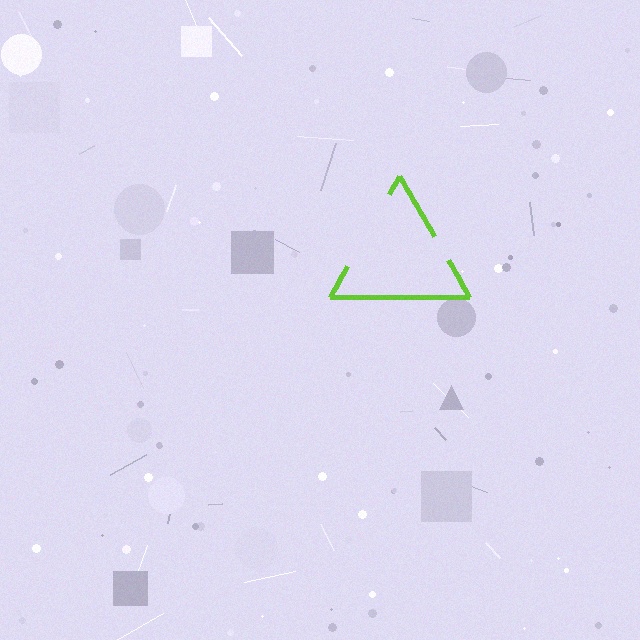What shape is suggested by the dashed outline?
The dashed outline suggests a triangle.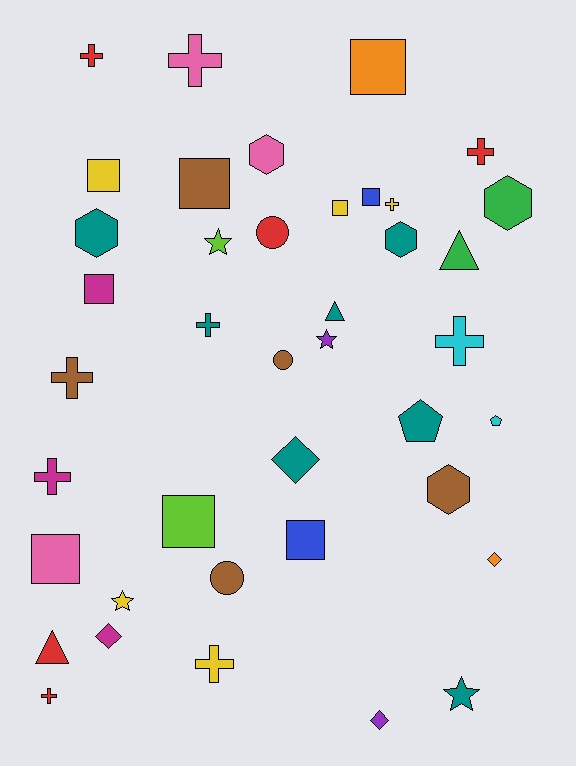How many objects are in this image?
There are 40 objects.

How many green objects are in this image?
There are 2 green objects.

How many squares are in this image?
There are 9 squares.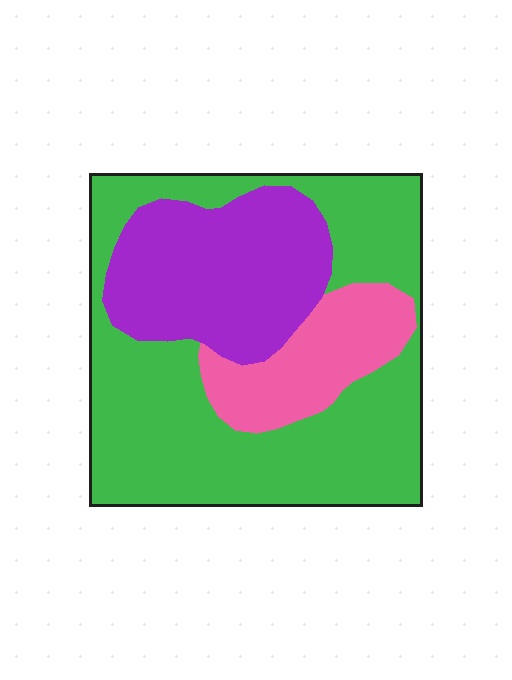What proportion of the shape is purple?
Purple covers 27% of the shape.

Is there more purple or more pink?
Purple.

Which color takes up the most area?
Green, at roughly 55%.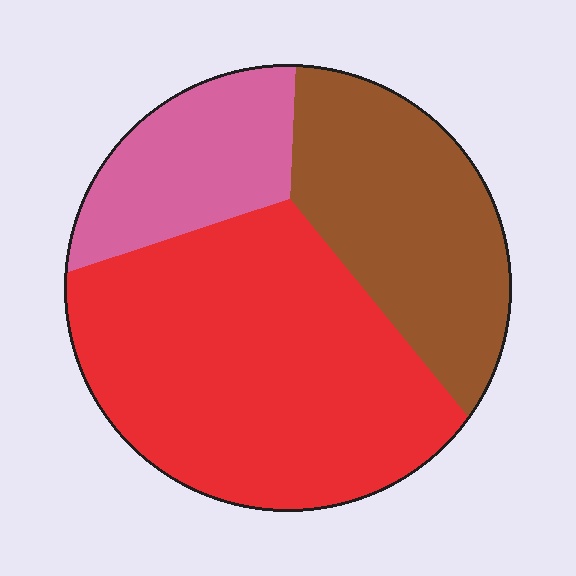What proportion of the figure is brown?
Brown covers 29% of the figure.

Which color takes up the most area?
Red, at roughly 55%.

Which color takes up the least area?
Pink, at roughly 20%.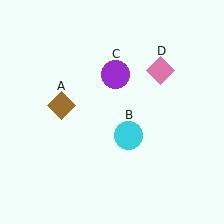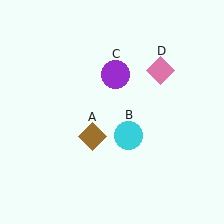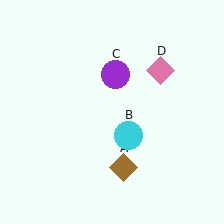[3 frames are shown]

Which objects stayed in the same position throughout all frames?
Cyan circle (object B) and purple circle (object C) and pink diamond (object D) remained stationary.